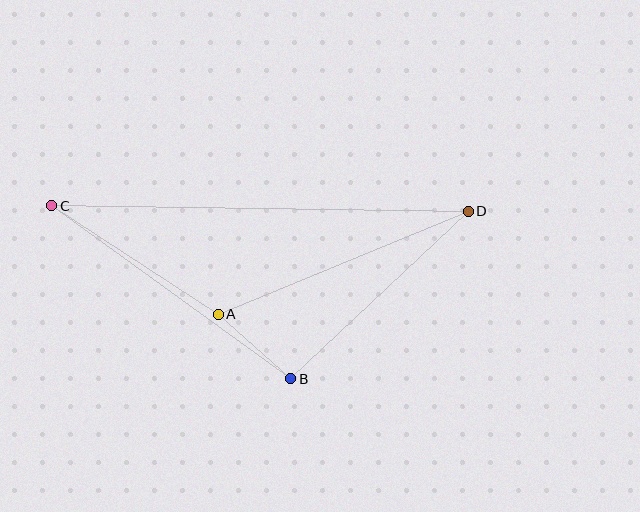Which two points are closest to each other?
Points A and B are closest to each other.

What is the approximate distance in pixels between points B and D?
The distance between B and D is approximately 244 pixels.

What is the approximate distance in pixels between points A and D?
The distance between A and D is approximately 270 pixels.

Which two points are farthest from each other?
Points C and D are farthest from each other.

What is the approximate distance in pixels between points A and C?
The distance between A and C is approximately 199 pixels.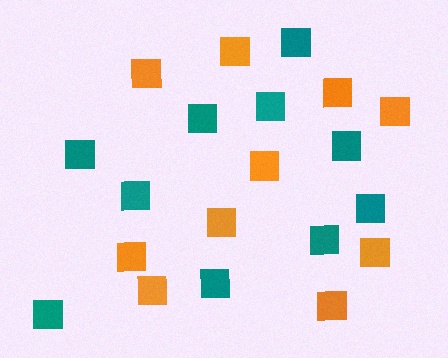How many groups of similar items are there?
There are 2 groups: one group of teal squares (10) and one group of orange squares (10).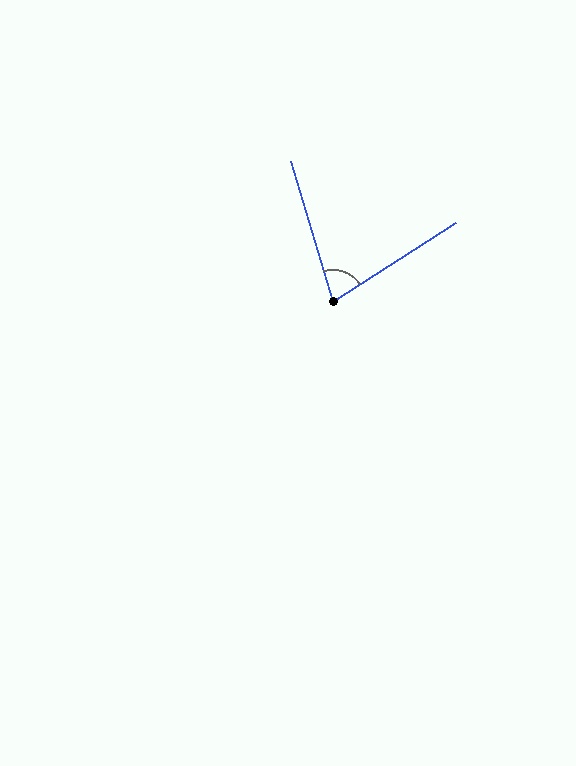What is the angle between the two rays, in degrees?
Approximately 74 degrees.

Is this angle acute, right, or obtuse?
It is acute.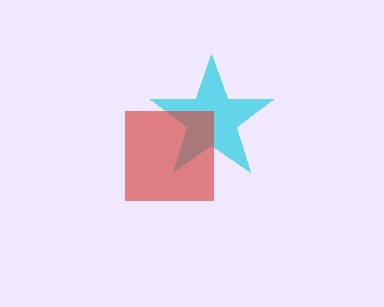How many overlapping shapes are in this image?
There are 2 overlapping shapes in the image.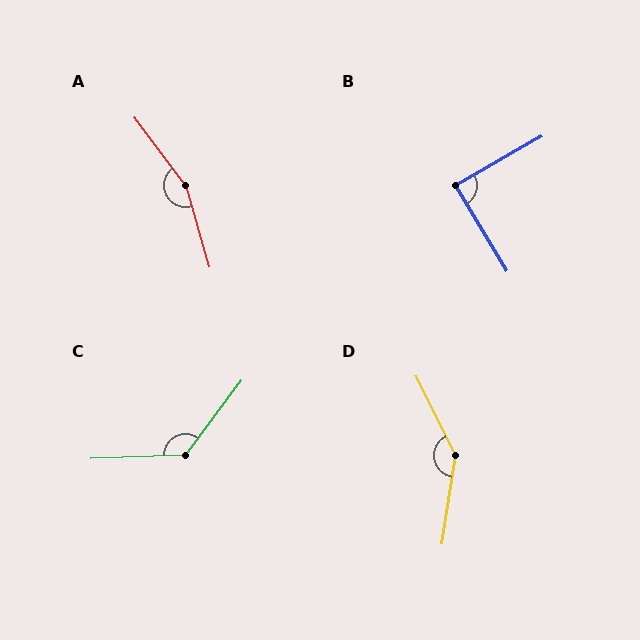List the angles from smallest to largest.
B (89°), C (129°), D (145°), A (160°).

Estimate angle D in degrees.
Approximately 145 degrees.